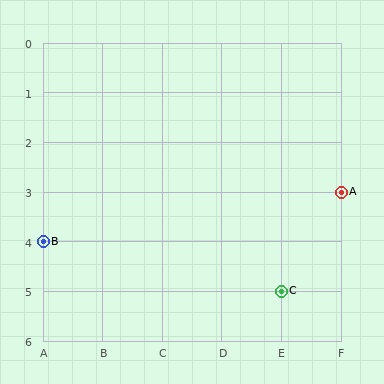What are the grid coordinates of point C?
Point C is at grid coordinates (E, 5).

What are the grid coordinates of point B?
Point B is at grid coordinates (A, 4).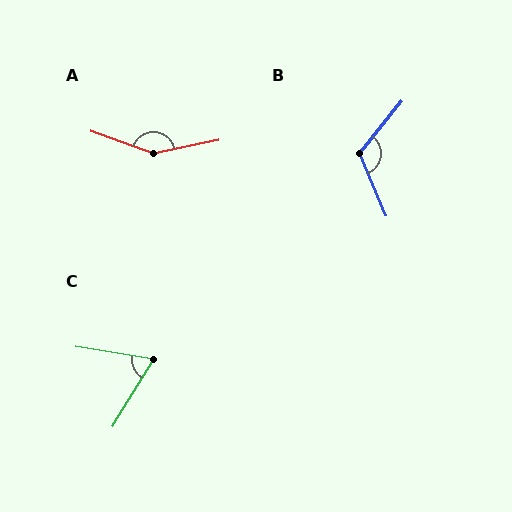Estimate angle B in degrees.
Approximately 117 degrees.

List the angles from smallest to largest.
C (68°), B (117°), A (148°).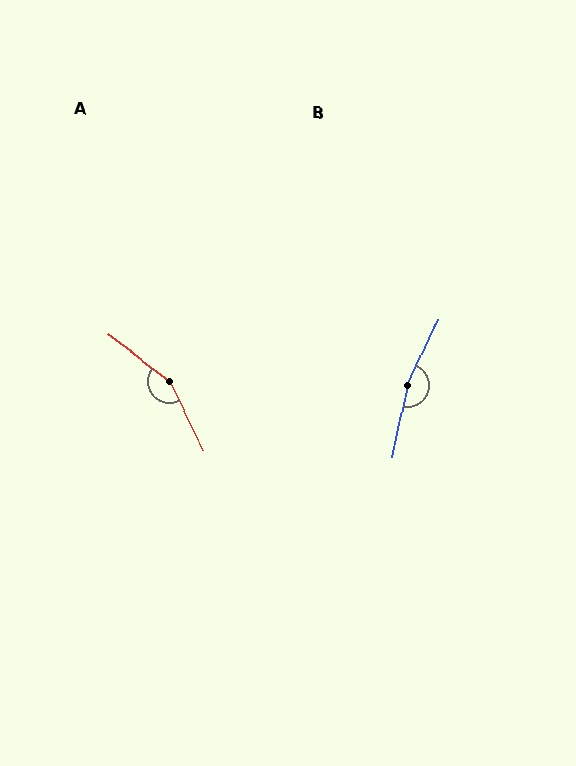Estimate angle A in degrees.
Approximately 153 degrees.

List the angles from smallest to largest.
A (153°), B (167°).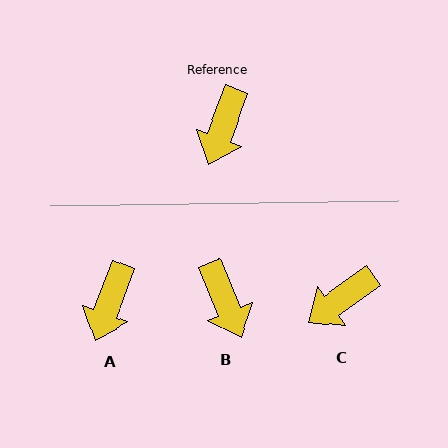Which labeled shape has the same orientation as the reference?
A.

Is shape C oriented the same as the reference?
No, it is off by about 34 degrees.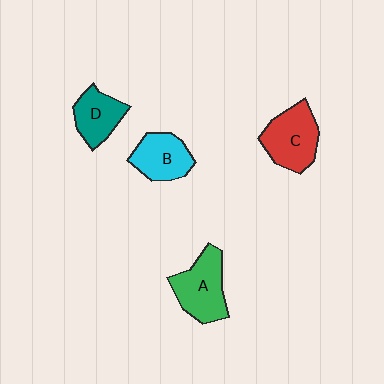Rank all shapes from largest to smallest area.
From largest to smallest: A (green), C (red), B (cyan), D (teal).